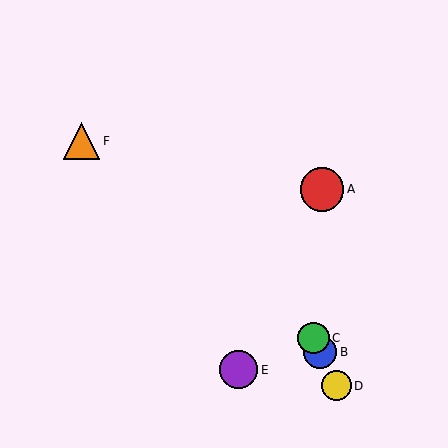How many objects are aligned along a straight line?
3 objects (B, C, D) are aligned along a straight line.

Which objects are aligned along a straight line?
Objects B, C, D are aligned along a straight line.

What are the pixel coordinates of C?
Object C is at (313, 338).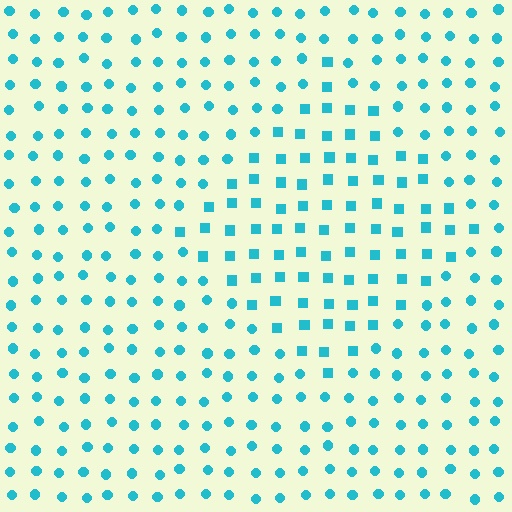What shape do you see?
I see a diamond.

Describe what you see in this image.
The image is filled with small cyan elements arranged in a uniform grid. A diamond-shaped region contains squares, while the surrounding area contains circles. The boundary is defined purely by the change in element shape.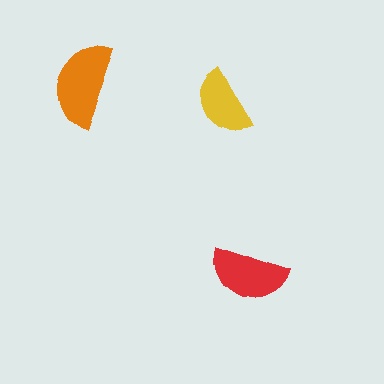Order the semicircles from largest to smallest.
the orange one, the red one, the yellow one.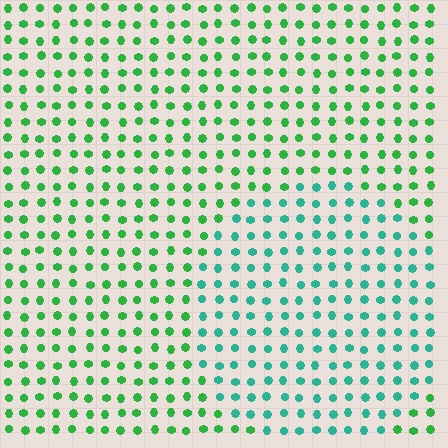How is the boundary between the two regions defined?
The boundary is defined purely by a slight shift in hue (about 37 degrees). Spacing, size, and orientation are identical on both sides.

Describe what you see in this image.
The image is filled with small green elements in a uniform arrangement. A circle-shaped region is visible where the elements are tinted to a slightly different hue, forming a subtle color boundary.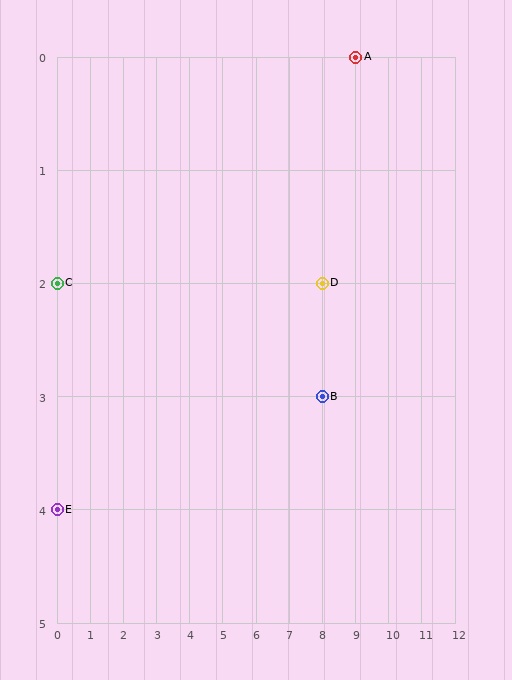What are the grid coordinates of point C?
Point C is at grid coordinates (0, 2).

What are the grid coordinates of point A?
Point A is at grid coordinates (9, 0).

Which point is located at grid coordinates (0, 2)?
Point C is at (0, 2).